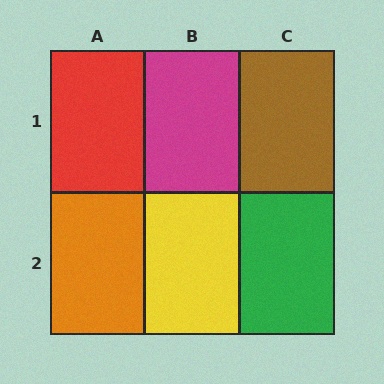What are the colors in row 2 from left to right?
Orange, yellow, green.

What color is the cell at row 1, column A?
Red.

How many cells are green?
1 cell is green.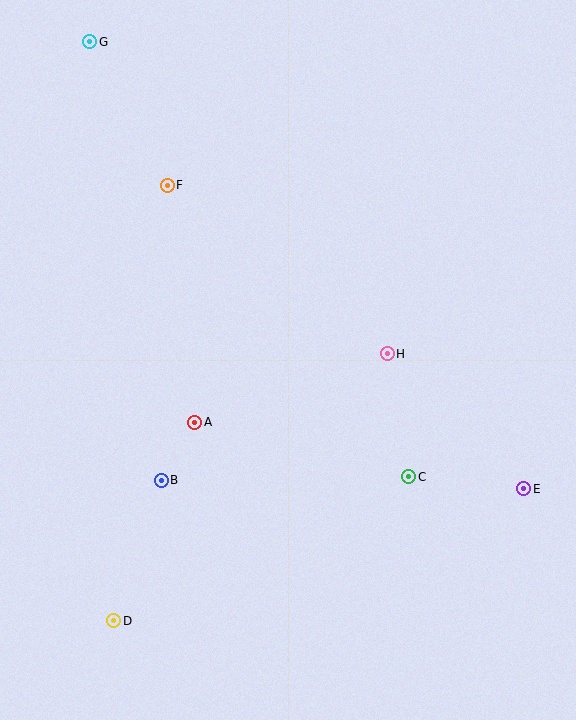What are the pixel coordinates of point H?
Point H is at (387, 354).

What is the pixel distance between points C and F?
The distance between C and F is 379 pixels.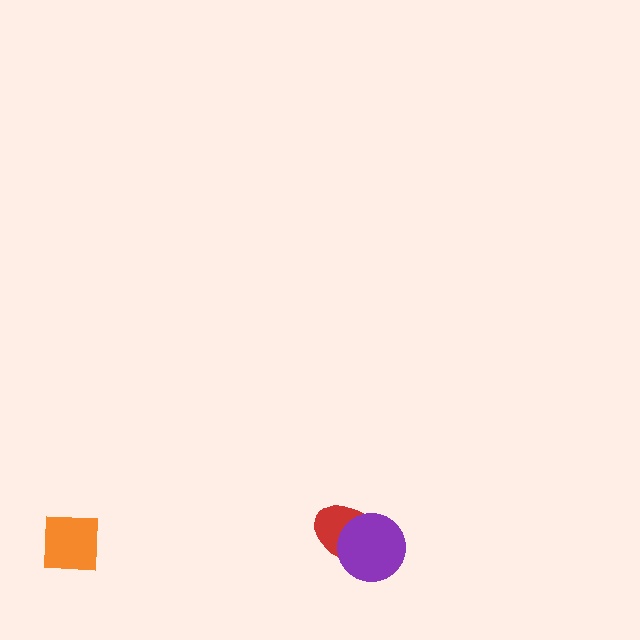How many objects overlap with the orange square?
0 objects overlap with the orange square.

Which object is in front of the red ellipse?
The purple circle is in front of the red ellipse.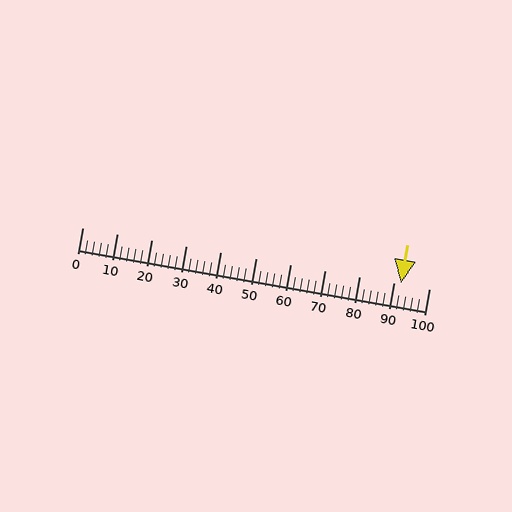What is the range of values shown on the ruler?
The ruler shows values from 0 to 100.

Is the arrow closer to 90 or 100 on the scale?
The arrow is closer to 90.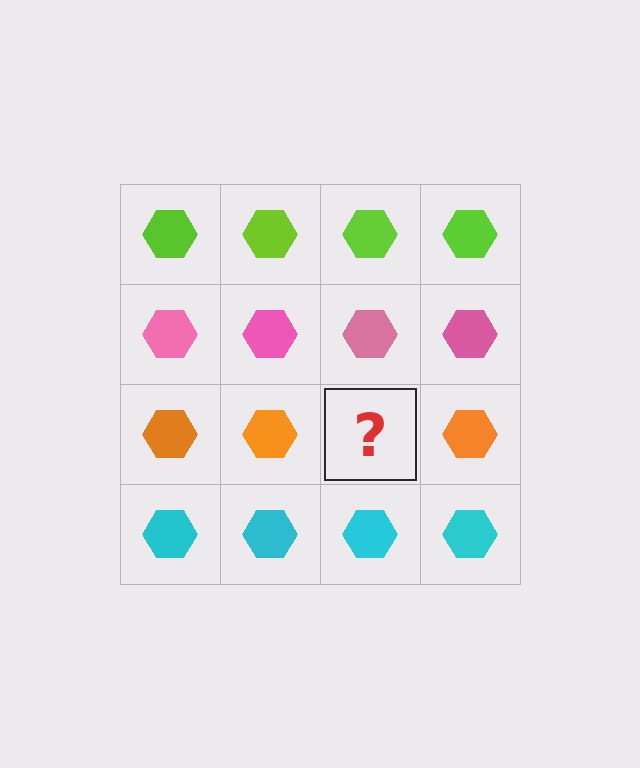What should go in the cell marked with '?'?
The missing cell should contain an orange hexagon.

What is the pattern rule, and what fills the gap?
The rule is that each row has a consistent color. The gap should be filled with an orange hexagon.